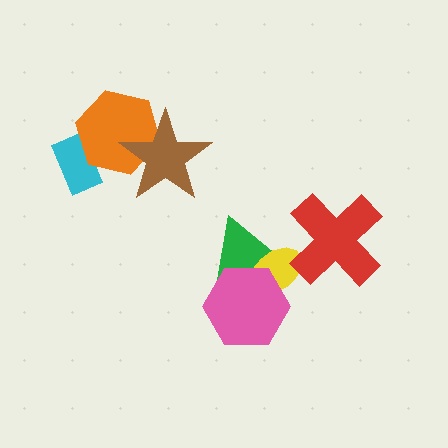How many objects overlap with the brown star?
1 object overlaps with the brown star.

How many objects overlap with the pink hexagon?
2 objects overlap with the pink hexagon.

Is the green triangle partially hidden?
Yes, it is partially covered by another shape.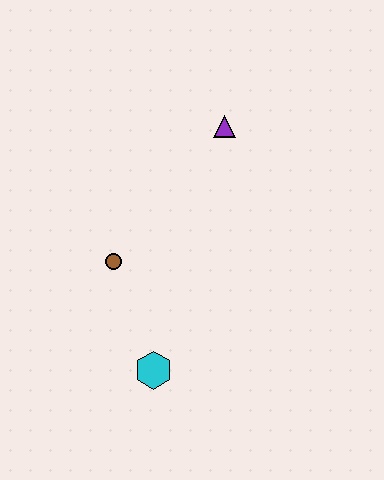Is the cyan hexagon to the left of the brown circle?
No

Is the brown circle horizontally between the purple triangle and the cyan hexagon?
No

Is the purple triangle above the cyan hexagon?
Yes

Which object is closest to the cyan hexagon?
The brown circle is closest to the cyan hexagon.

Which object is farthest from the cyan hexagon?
The purple triangle is farthest from the cyan hexagon.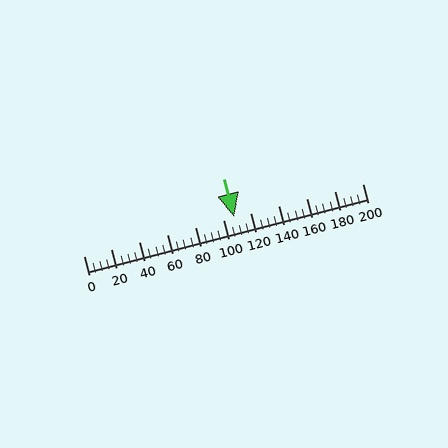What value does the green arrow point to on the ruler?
The green arrow points to approximately 108.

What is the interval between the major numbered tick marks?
The major tick marks are spaced 20 units apart.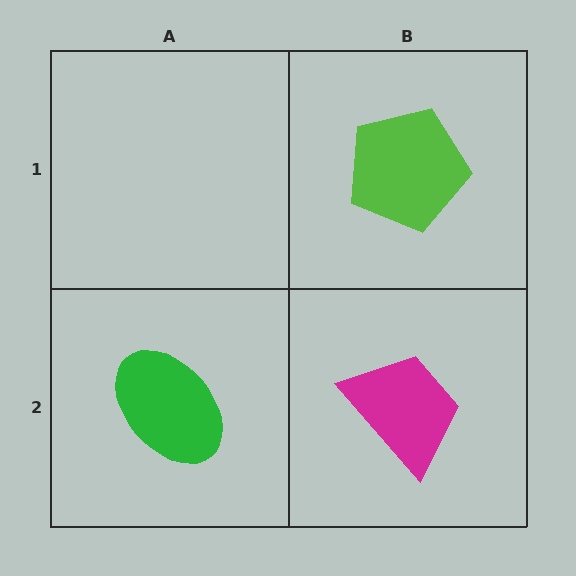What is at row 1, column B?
A lime pentagon.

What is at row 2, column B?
A magenta trapezoid.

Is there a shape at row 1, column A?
No, that cell is empty.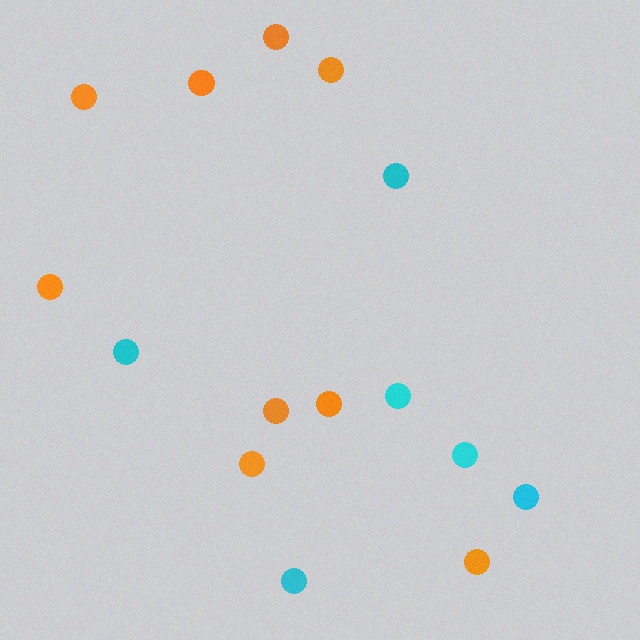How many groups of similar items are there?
There are 2 groups: one group of cyan circles (6) and one group of orange circles (9).